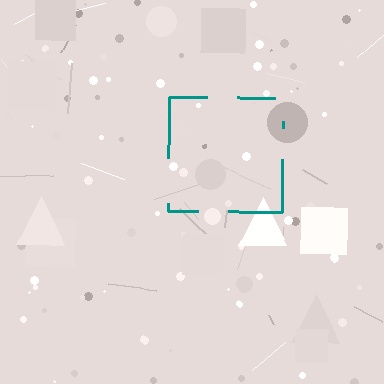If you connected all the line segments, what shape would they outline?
They would outline a square.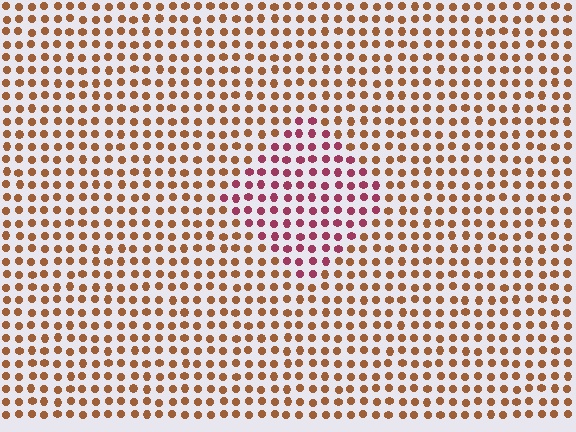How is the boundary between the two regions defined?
The boundary is defined purely by a slight shift in hue (about 46 degrees). Spacing, size, and orientation are identical on both sides.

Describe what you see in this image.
The image is filled with small brown elements in a uniform arrangement. A diamond-shaped region is visible where the elements are tinted to a slightly different hue, forming a subtle color boundary.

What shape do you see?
I see a diamond.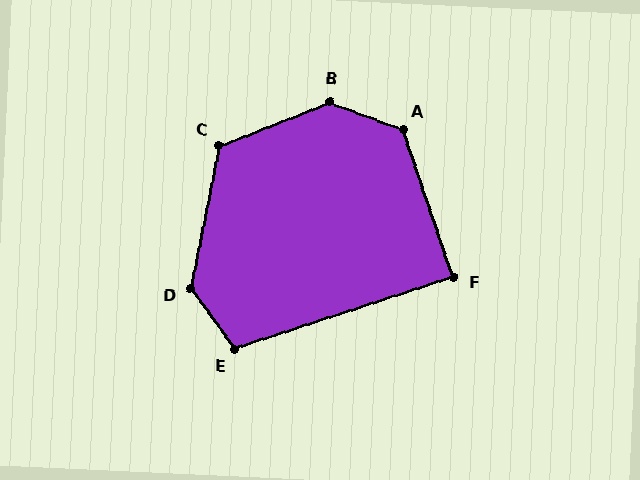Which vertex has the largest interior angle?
B, at approximately 138 degrees.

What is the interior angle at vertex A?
Approximately 129 degrees (obtuse).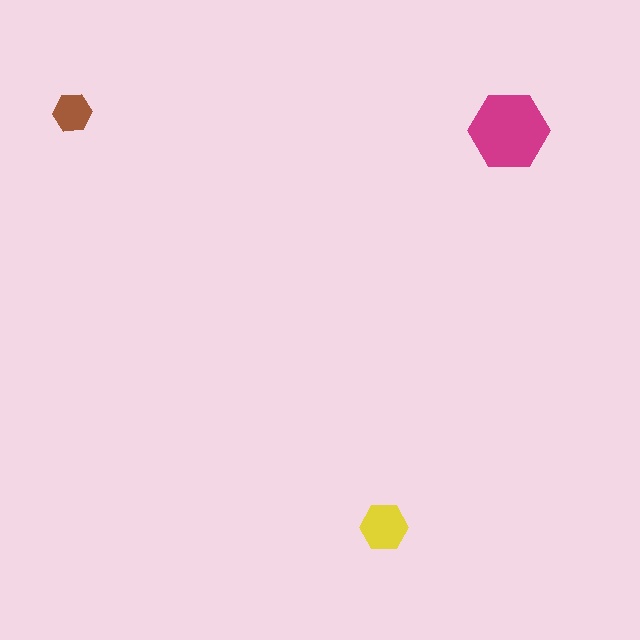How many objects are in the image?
There are 3 objects in the image.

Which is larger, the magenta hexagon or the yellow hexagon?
The magenta one.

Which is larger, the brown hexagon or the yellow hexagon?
The yellow one.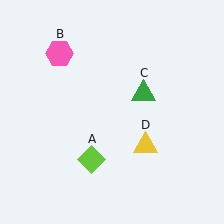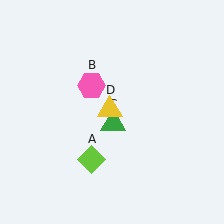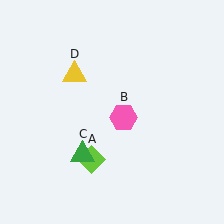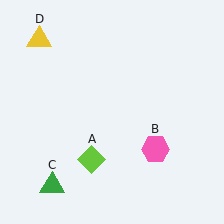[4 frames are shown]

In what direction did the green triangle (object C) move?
The green triangle (object C) moved down and to the left.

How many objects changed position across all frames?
3 objects changed position: pink hexagon (object B), green triangle (object C), yellow triangle (object D).